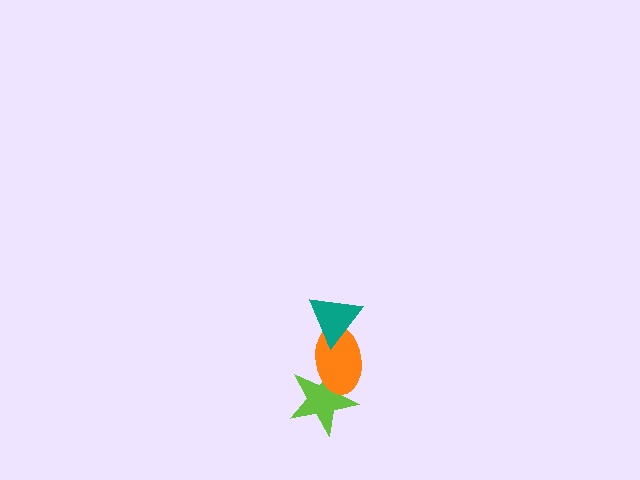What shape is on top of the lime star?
The orange ellipse is on top of the lime star.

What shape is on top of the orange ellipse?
The teal triangle is on top of the orange ellipse.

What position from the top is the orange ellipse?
The orange ellipse is 2nd from the top.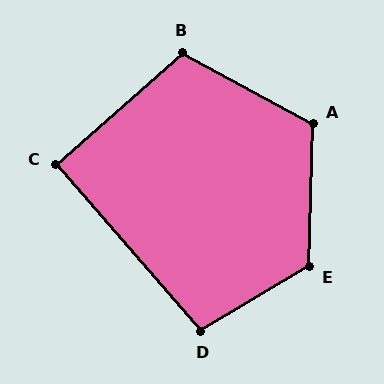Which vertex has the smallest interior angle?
C, at approximately 90 degrees.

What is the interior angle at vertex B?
Approximately 110 degrees (obtuse).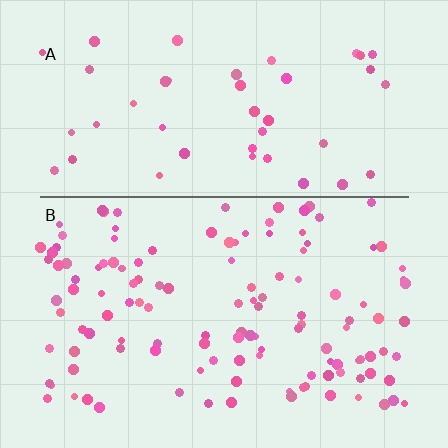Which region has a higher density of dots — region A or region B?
B (the bottom).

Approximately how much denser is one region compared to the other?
Approximately 2.7× — region B over region A.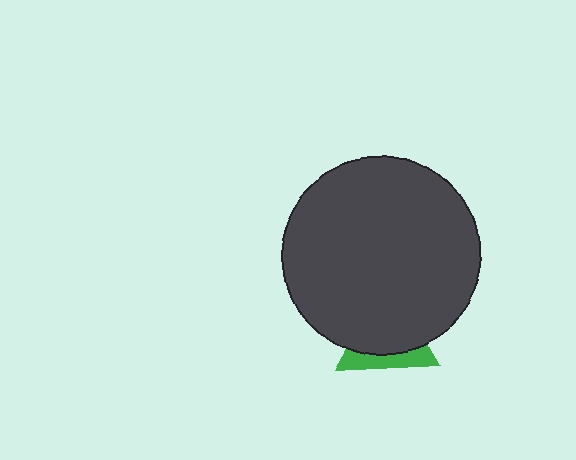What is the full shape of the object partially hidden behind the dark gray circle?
The partially hidden object is a green triangle.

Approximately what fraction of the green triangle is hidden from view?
Roughly 67% of the green triangle is hidden behind the dark gray circle.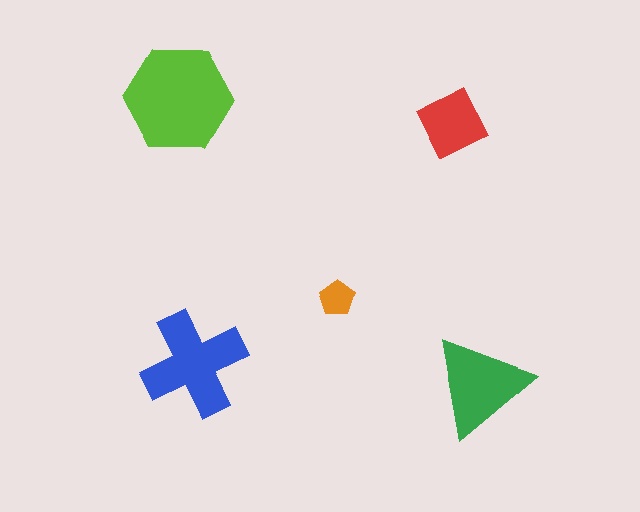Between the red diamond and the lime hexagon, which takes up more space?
The lime hexagon.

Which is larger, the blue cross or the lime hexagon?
The lime hexagon.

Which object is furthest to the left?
The lime hexagon is leftmost.